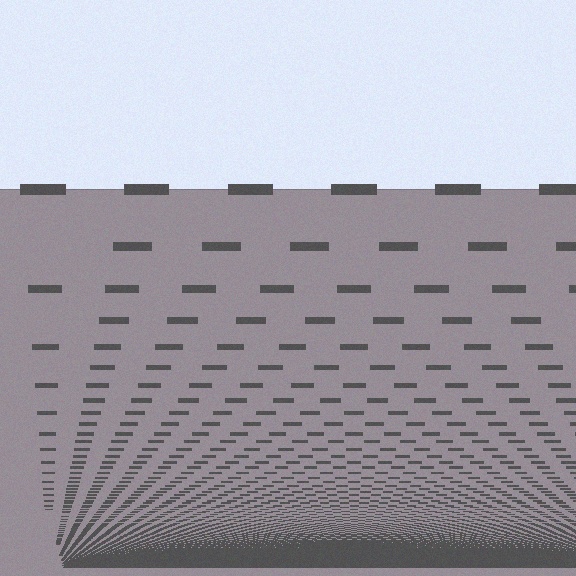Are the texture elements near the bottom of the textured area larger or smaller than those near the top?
Smaller. The gradient is inverted — elements near the bottom are smaller and denser.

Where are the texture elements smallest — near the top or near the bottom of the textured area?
Near the bottom.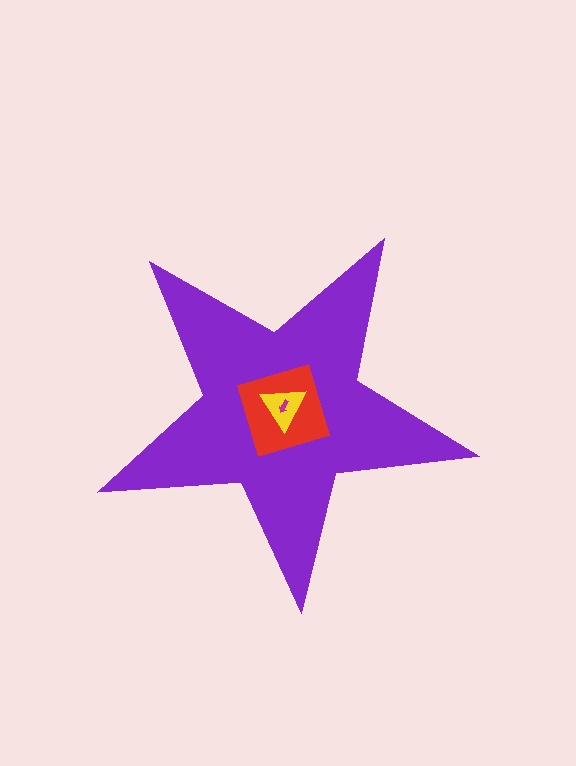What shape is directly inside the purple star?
The red square.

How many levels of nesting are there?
4.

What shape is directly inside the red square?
The yellow triangle.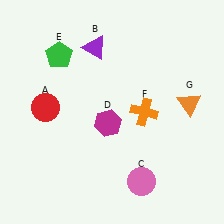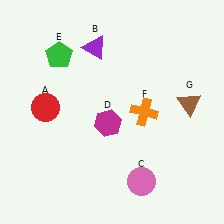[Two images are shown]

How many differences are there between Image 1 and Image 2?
There is 1 difference between the two images.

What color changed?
The triangle (G) changed from orange in Image 1 to brown in Image 2.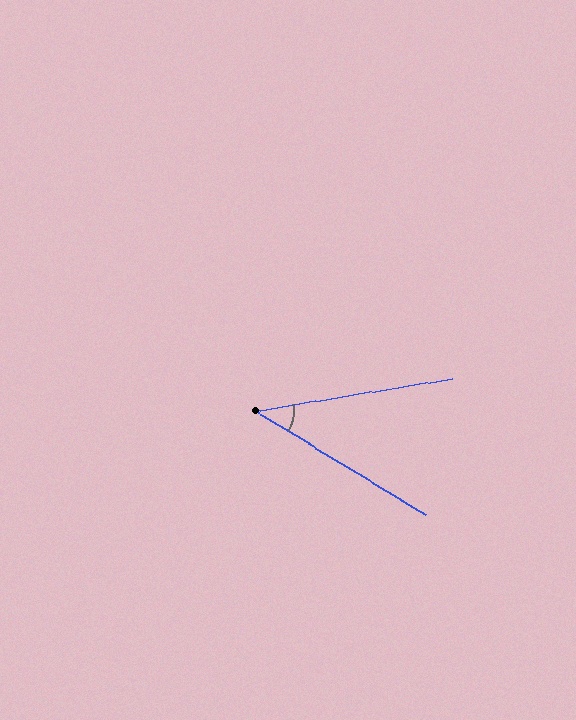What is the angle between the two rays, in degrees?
Approximately 41 degrees.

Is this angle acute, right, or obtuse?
It is acute.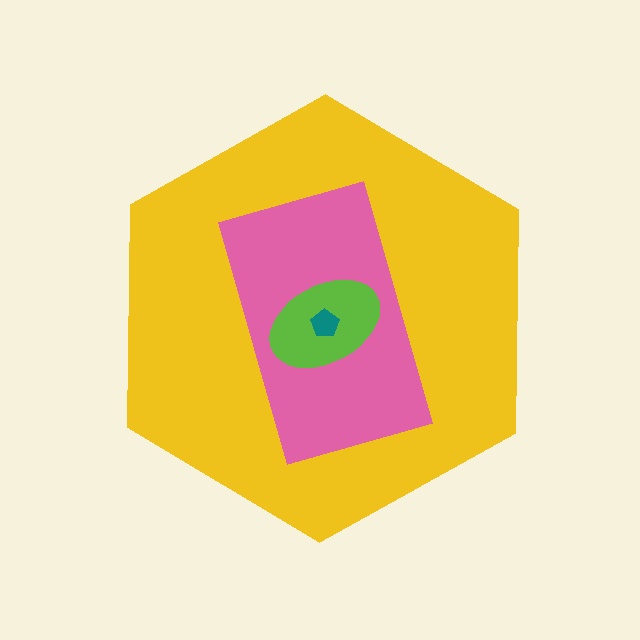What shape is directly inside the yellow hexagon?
The pink rectangle.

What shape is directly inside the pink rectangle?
The lime ellipse.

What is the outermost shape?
The yellow hexagon.